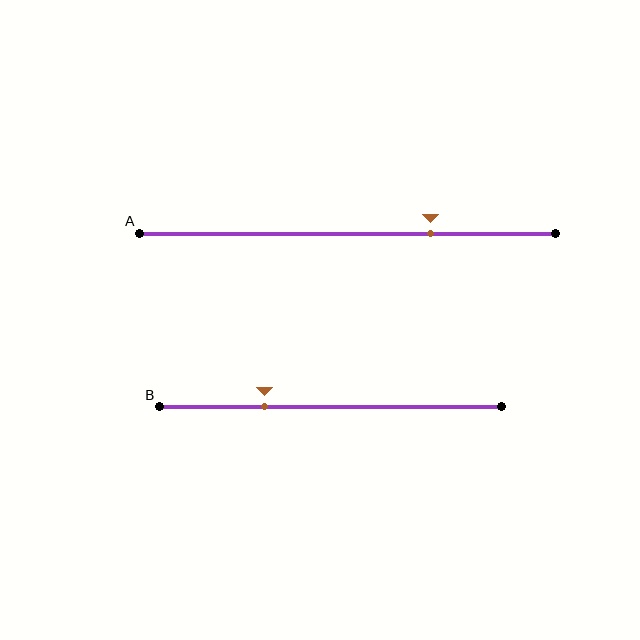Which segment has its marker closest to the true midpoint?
Segment B has its marker closest to the true midpoint.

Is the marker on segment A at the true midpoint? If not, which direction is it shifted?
No, the marker on segment A is shifted to the right by about 20% of the segment length.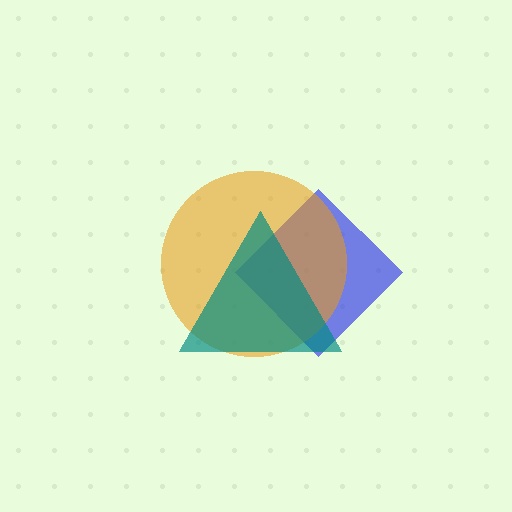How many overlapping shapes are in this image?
There are 3 overlapping shapes in the image.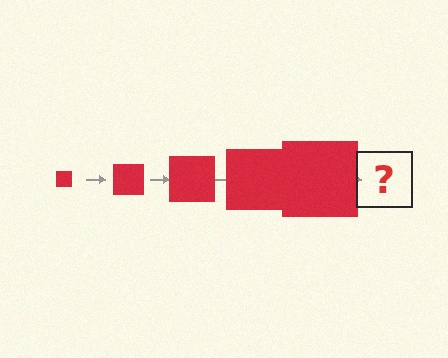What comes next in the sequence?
The next element should be a red square, larger than the previous one.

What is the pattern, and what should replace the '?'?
The pattern is that the square gets progressively larger each step. The '?' should be a red square, larger than the previous one.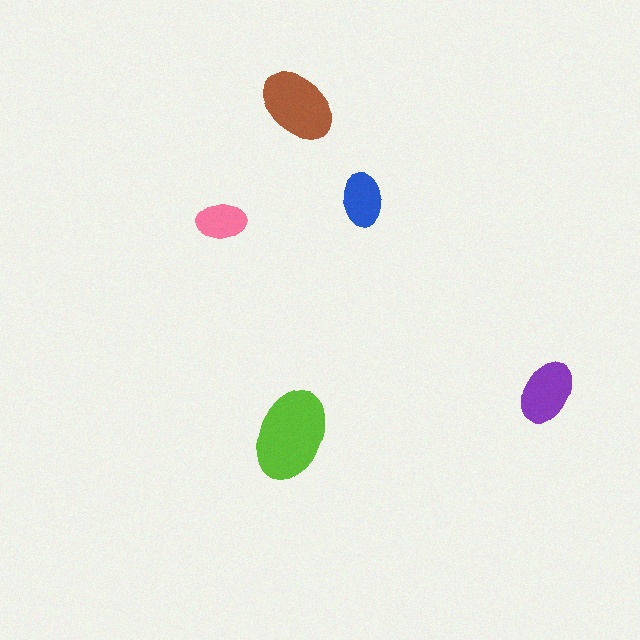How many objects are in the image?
There are 5 objects in the image.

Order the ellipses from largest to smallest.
the lime one, the brown one, the purple one, the blue one, the pink one.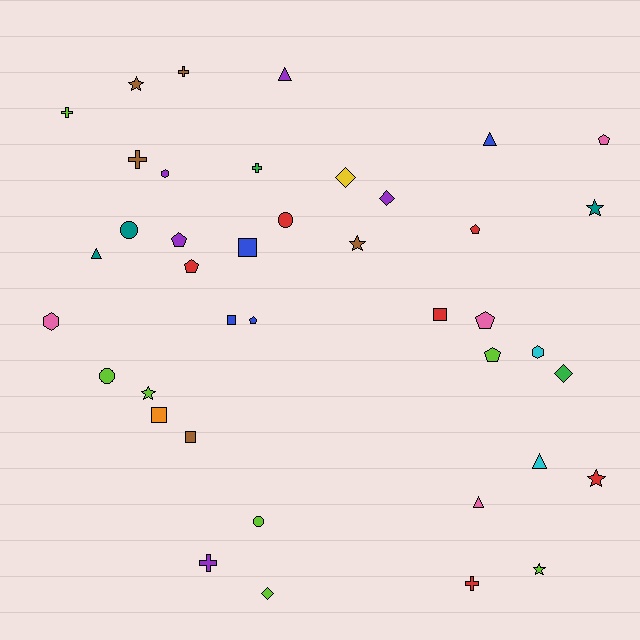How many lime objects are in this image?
There are 7 lime objects.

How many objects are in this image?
There are 40 objects.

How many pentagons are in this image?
There are 7 pentagons.